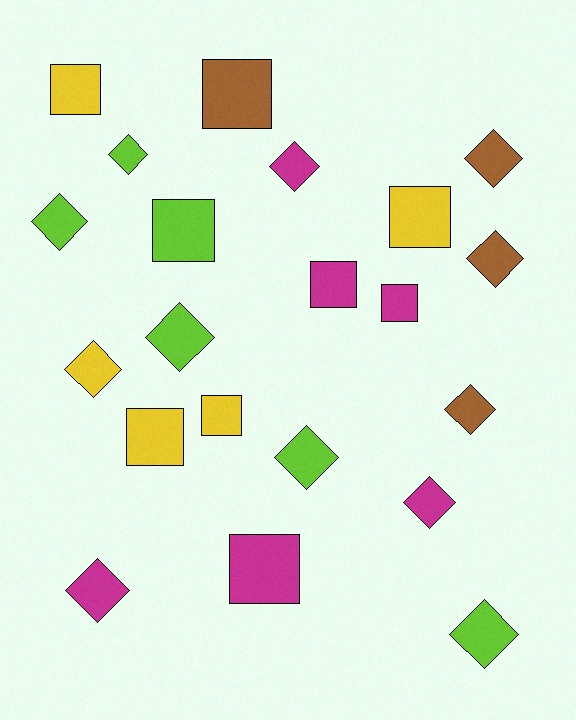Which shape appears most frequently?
Diamond, with 12 objects.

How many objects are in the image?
There are 21 objects.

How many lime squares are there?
There is 1 lime square.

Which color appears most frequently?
Magenta, with 6 objects.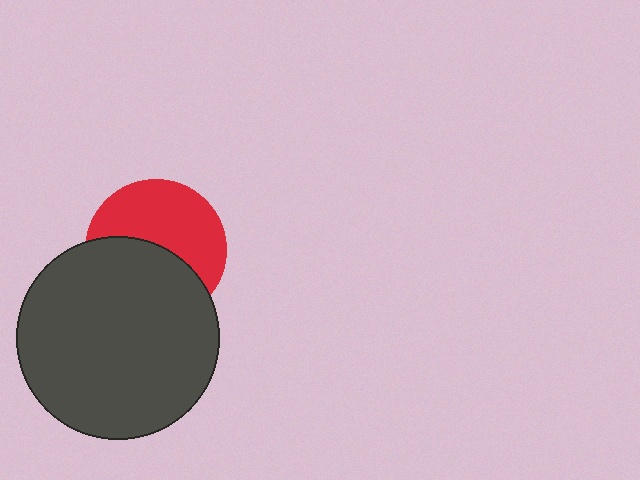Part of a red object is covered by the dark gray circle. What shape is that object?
It is a circle.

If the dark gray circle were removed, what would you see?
You would see the complete red circle.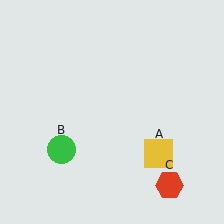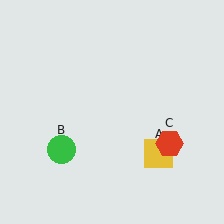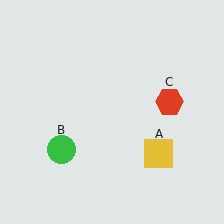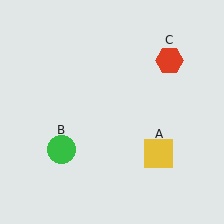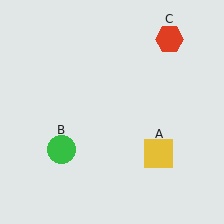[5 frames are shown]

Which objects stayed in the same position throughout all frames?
Yellow square (object A) and green circle (object B) remained stationary.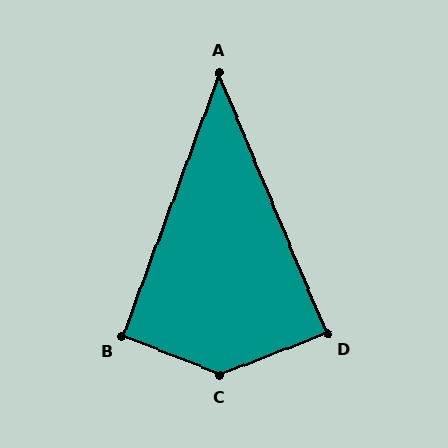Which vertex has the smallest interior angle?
A, at approximately 43 degrees.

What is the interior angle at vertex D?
Approximately 88 degrees (approximately right).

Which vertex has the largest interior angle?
C, at approximately 137 degrees.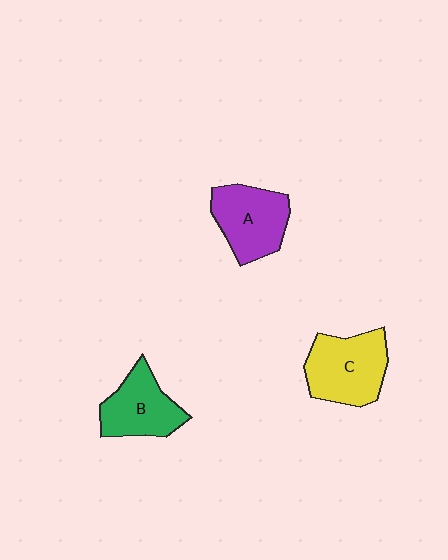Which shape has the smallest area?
Shape B (green).